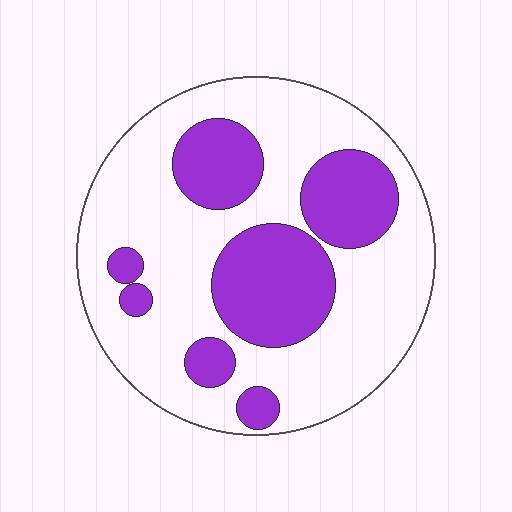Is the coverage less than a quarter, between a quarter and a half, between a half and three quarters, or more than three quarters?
Between a quarter and a half.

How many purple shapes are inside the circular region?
7.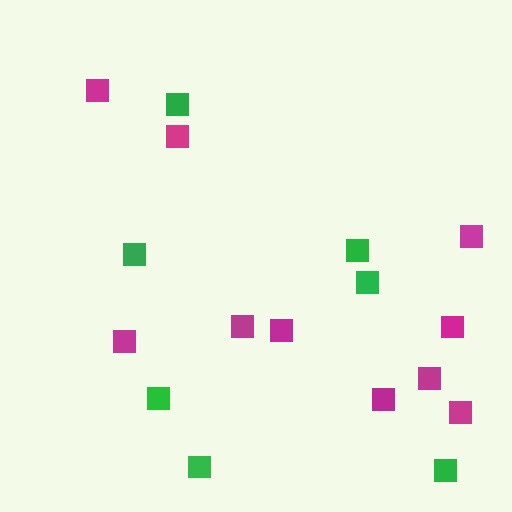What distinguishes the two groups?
There are 2 groups: one group of green squares (7) and one group of magenta squares (10).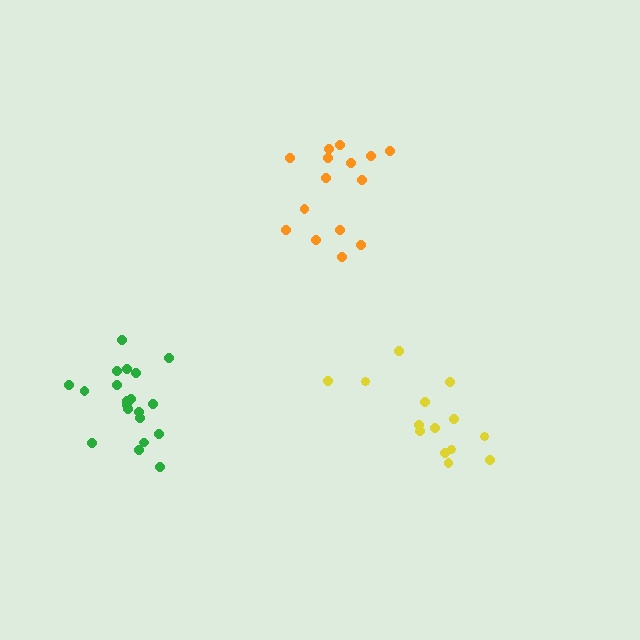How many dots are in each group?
Group 1: 14 dots, Group 2: 20 dots, Group 3: 15 dots (49 total).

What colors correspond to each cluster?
The clusters are colored: yellow, green, orange.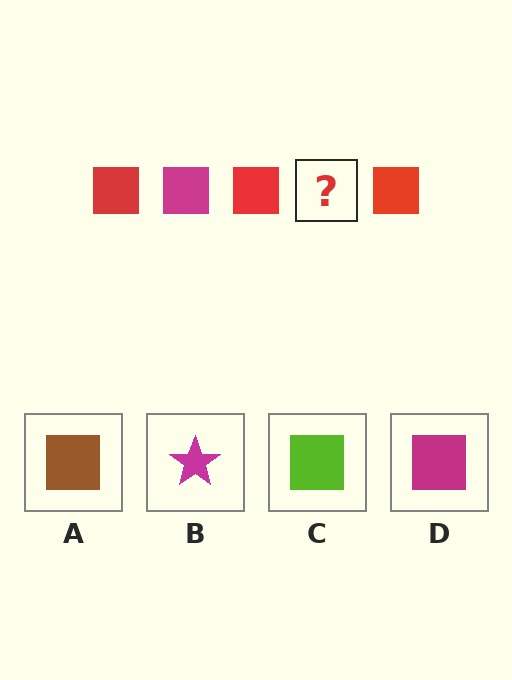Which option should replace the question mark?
Option D.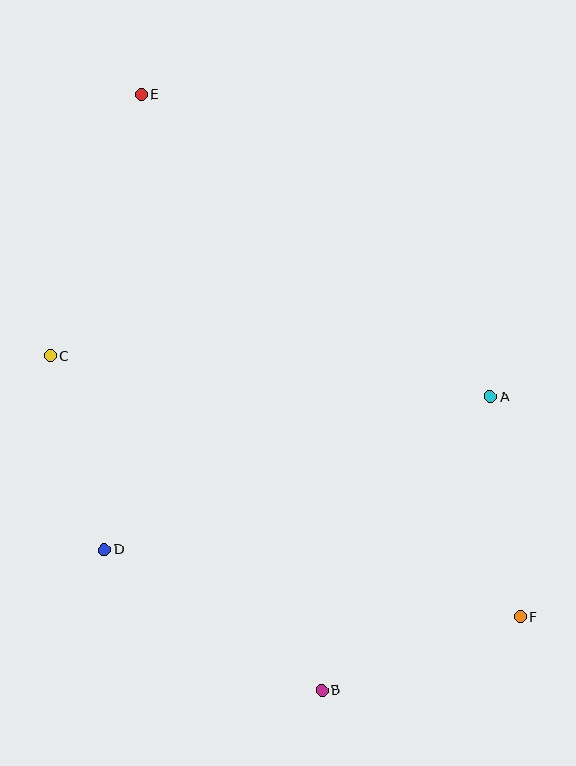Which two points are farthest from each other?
Points E and F are farthest from each other.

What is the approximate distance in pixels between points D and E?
The distance between D and E is approximately 456 pixels.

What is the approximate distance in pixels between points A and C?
The distance between A and C is approximately 442 pixels.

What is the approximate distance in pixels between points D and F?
The distance between D and F is approximately 421 pixels.